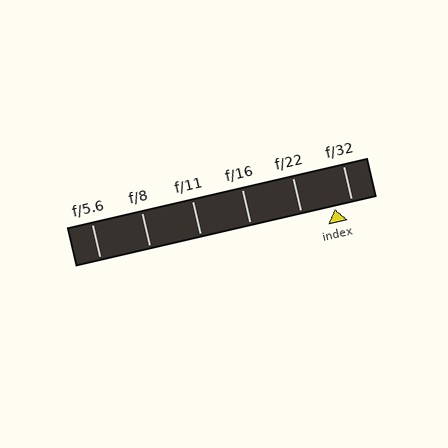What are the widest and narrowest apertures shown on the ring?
The widest aperture shown is f/5.6 and the narrowest is f/32.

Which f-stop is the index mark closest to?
The index mark is closest to f/32.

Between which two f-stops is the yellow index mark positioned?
The index mark is between f/22 and f/32.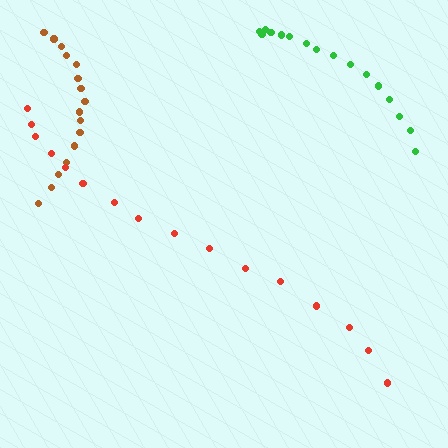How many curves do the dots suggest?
There are 3 distinct paths.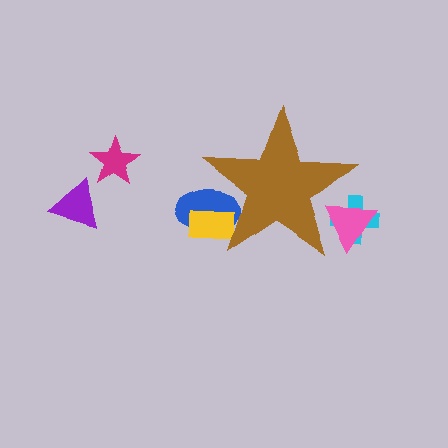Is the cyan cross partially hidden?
Yes, the cyan cross is partially hidden behind the brown star.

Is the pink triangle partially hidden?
Yes, the pink triangle is partially hidden behind the brown star.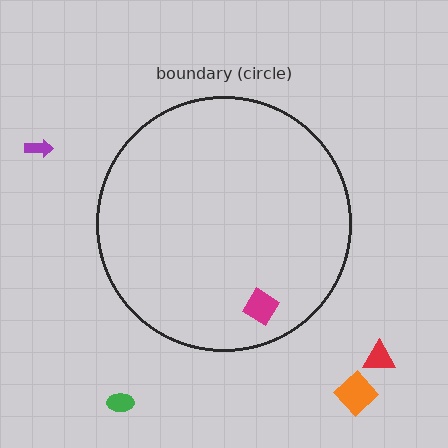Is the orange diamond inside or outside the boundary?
Outside.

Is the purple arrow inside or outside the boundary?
Outside.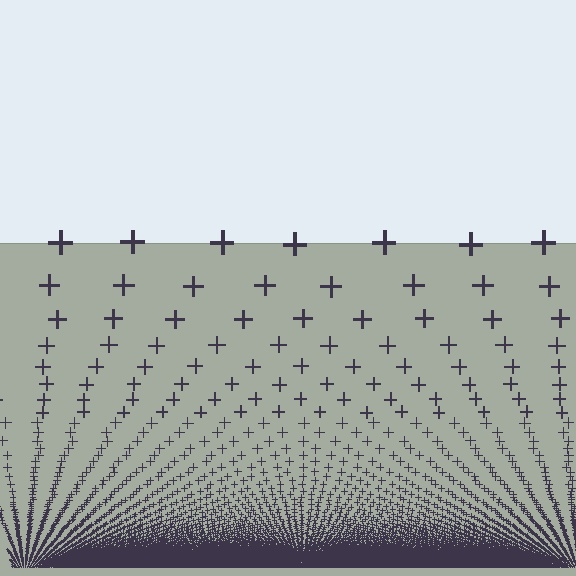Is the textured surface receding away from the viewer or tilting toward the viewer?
The surface appears to tilt toward the viewer. Texture elements get larger and sparser toward the top.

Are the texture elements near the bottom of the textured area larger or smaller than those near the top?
Smaller. The gradient is inverted — elements near the bottom are smaller and denser.